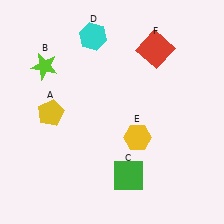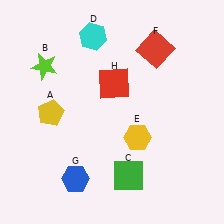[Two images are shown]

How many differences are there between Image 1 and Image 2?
There are 2 differences between the two images.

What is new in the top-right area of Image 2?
A red square (H) was added in the top-right area of Image 2.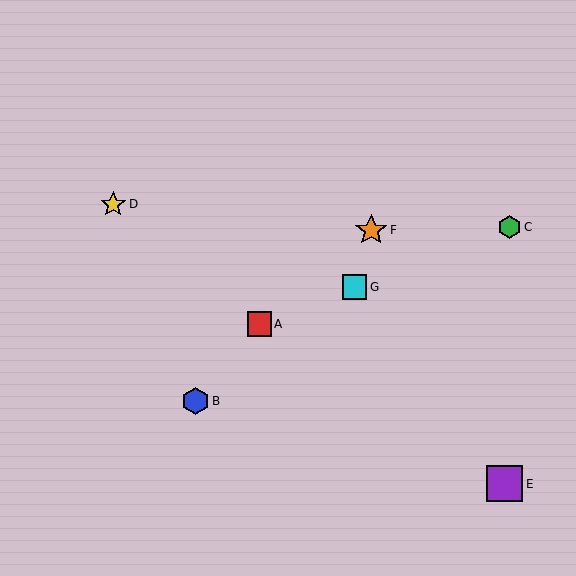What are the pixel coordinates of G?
Object G is at (355, 287).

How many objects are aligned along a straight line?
3 objects (A, C, G) are aligned along a straight line.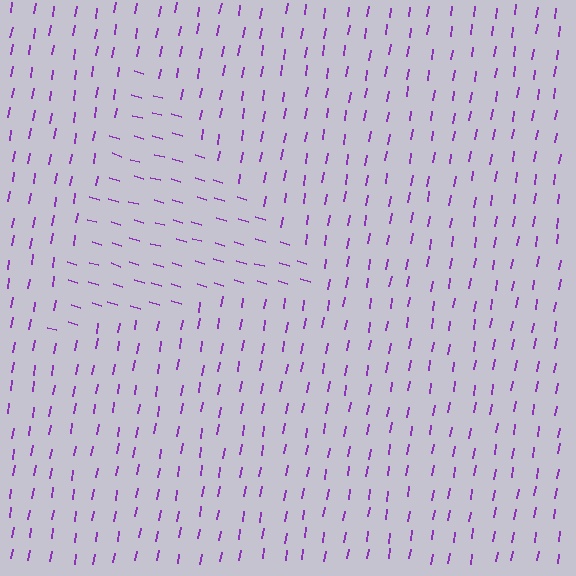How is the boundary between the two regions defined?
The boundary is defined purely by a change in line orientation (approximately 83 degrees difference). All lines are the same color and thickness.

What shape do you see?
I see a triangle.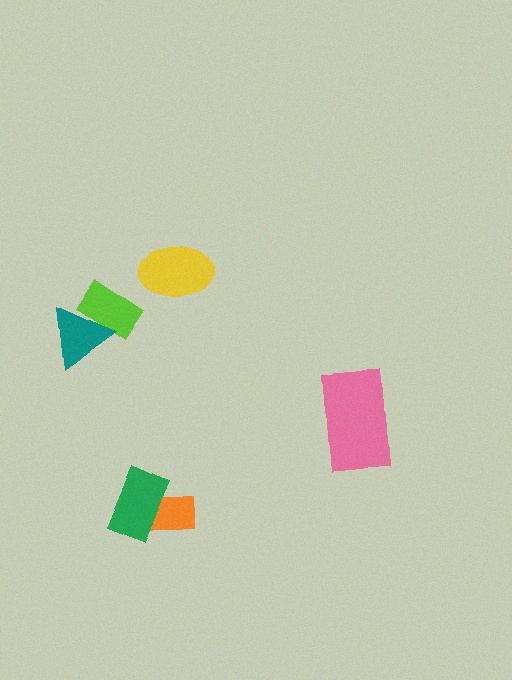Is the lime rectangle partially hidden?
Yes, it is partially covered by another shape.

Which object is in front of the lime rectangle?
The teal triangle is in front of the lime rectangle.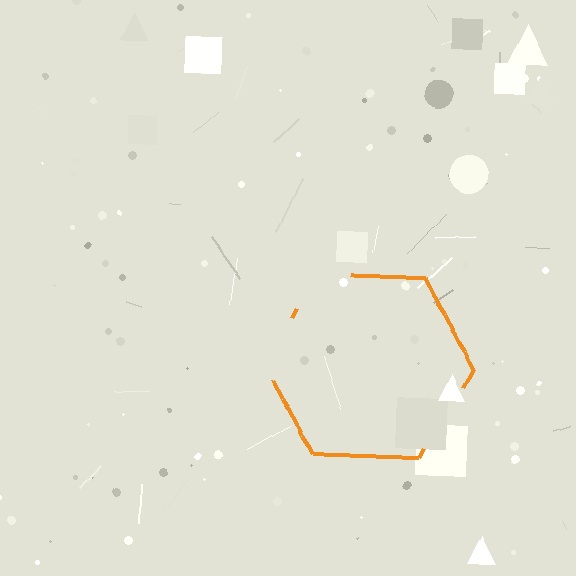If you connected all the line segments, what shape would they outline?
They would outline a hexagon.